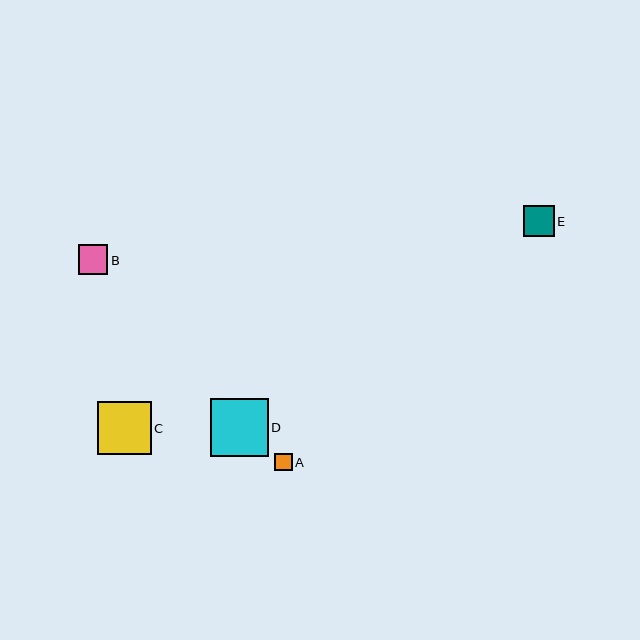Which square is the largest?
Square D is the largest with a size of approximately 58 pixels.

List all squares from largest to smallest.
From largest to smallest: D, C, E, B, A.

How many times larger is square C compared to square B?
Square C is approximately 1.8 times the size of square B.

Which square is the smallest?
Square A is the smallest with a size of approximately 18 pixels.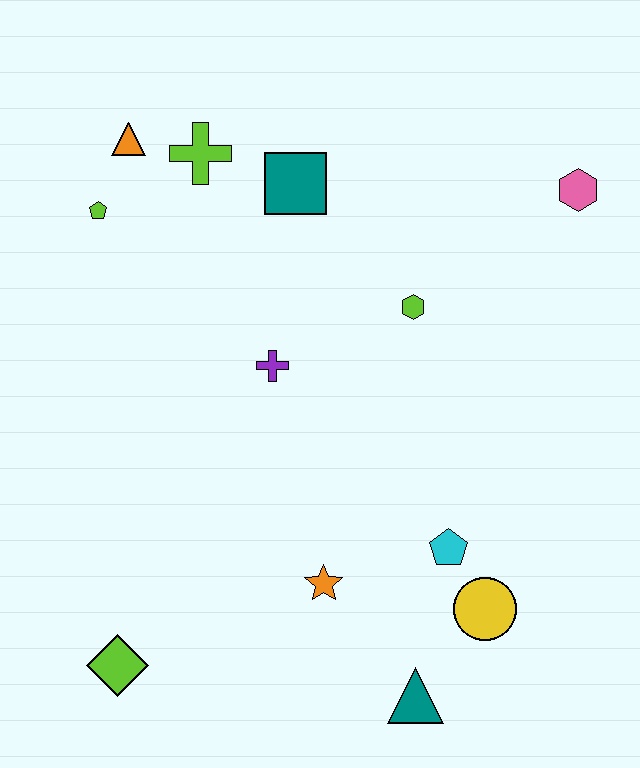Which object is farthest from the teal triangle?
The orange triangle is farthest from the teal triangle.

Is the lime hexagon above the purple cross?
Yes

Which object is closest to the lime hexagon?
The purple cross is closest to the lime hexagon.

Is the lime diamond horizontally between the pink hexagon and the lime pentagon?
Yes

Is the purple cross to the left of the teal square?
Yes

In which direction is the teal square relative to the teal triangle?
The teal square is above the teal triangle.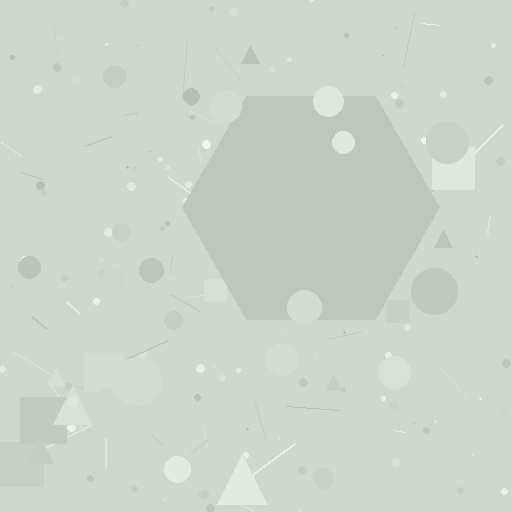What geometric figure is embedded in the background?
A hexagon is embedded in the background.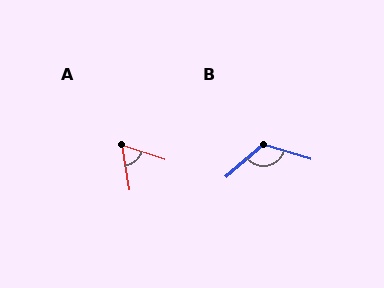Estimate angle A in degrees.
Approximately 62 degrees.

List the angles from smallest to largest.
A (62°), B (122°).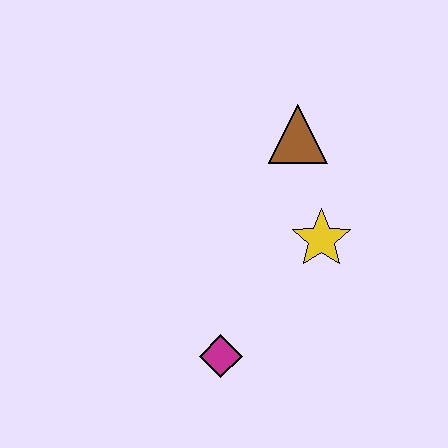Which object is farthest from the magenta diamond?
The brown triangle is farthest from the magenta diamond.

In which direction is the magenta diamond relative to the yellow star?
The magenta diamond is below the yellow star.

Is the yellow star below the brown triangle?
Yes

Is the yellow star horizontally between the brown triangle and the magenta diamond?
No